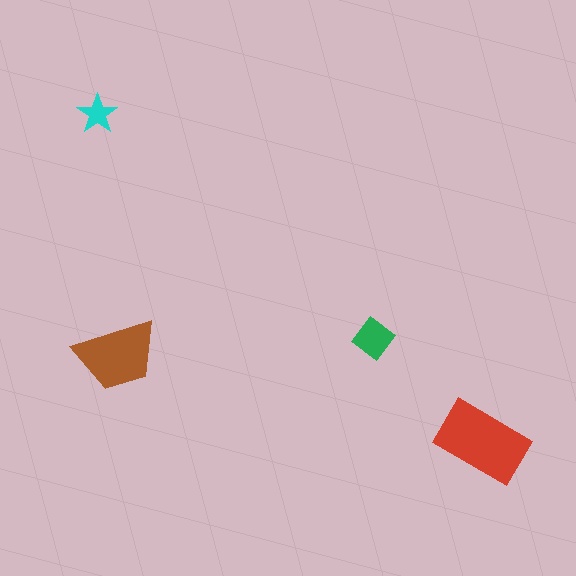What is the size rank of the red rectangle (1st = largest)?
1st.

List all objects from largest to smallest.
The red rectangle, the brown trapezoid, the green diamond, the cyan star.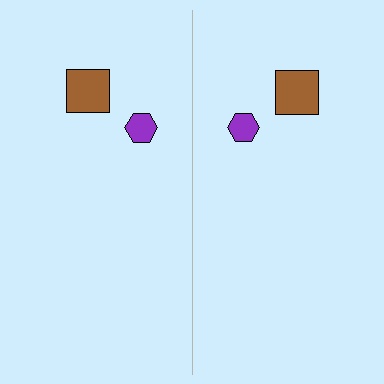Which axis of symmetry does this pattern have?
The pattern has a vertical axis of symmetry running through the center of the image.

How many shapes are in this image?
There are 4 shapes in this image.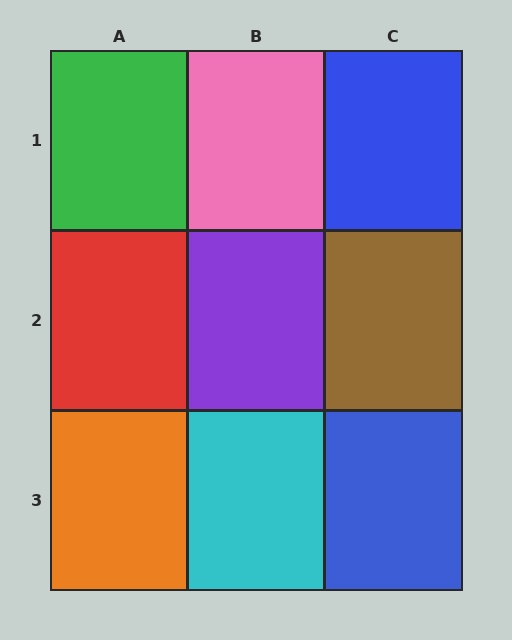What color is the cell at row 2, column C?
Brown.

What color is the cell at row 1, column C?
Blue.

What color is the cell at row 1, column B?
Pink.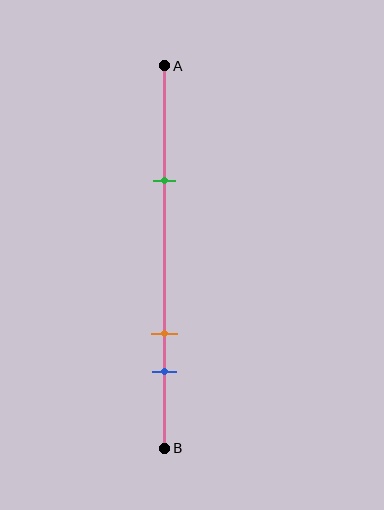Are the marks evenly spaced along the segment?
No, the marks are not evenly spaced.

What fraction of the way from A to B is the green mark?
The green mark is approximately 30% (0.3) of the way from A to B.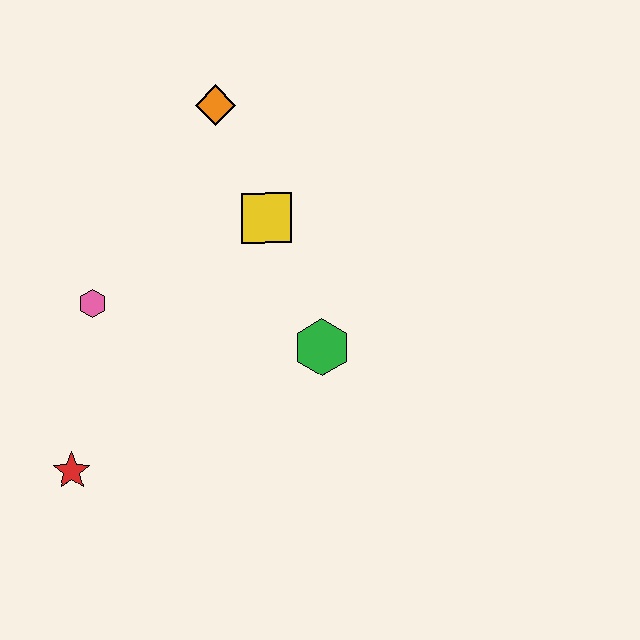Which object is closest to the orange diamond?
The yellow square is closest to the orange diamond.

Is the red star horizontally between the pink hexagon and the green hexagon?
No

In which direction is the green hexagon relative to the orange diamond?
The green hexagon is below the orange diamond.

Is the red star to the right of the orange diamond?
No